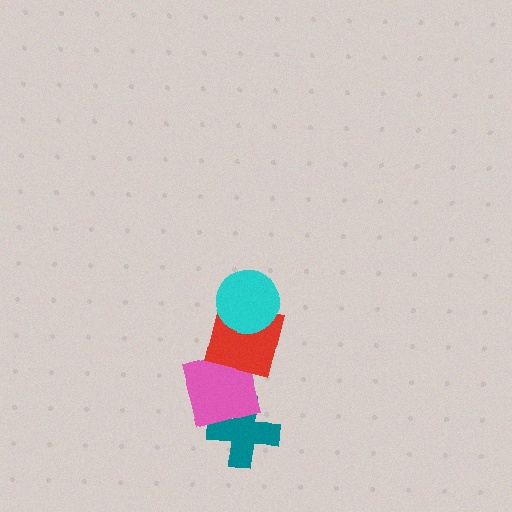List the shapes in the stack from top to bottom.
From top to bottom: the cyan circle, the red square, the pink square, the teal cross.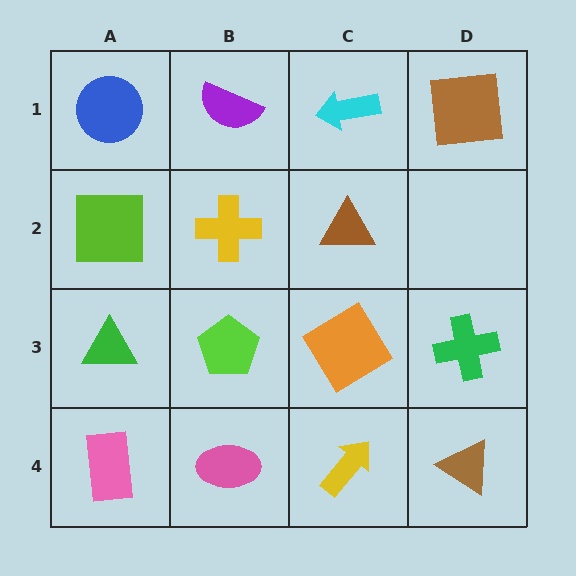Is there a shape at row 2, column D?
No, that cell is empty.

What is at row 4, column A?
A pink rectangle.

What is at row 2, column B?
A yellow cross.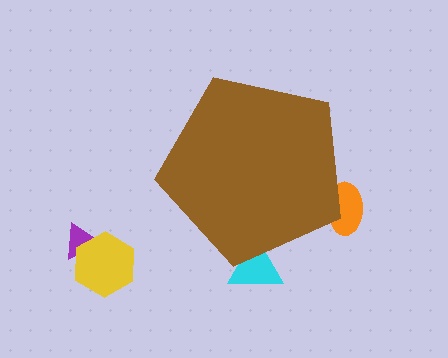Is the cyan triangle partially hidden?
Yes, the cyan triangle is partially hidden behind the brown pentagon.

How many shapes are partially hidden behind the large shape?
2 shapes are partially hidden.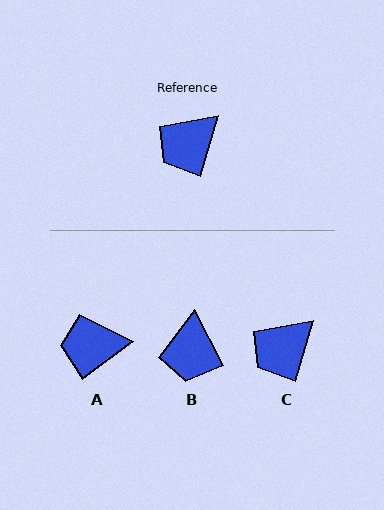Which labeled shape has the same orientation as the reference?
C.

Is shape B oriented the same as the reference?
No, it is off by about 43 degrees.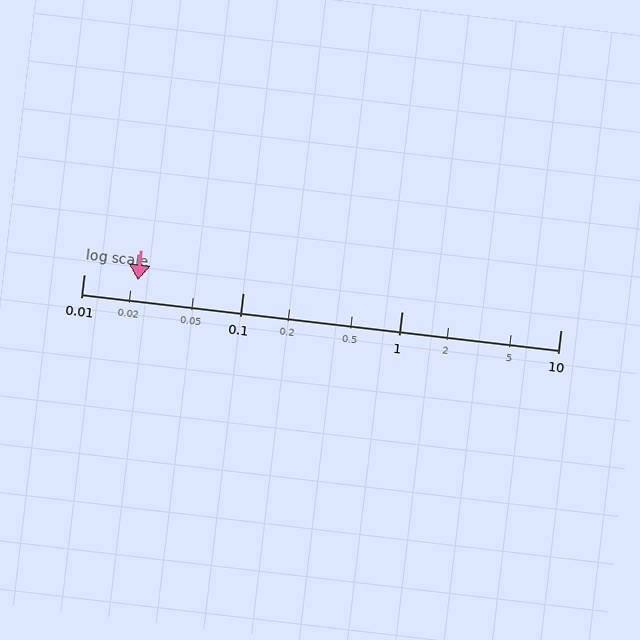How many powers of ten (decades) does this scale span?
The scale spans 3 decades, from 0.01 to 10.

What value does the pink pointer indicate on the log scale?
The pointer indicates approximately 0.022.